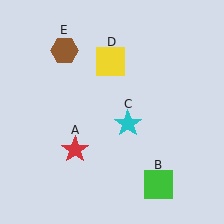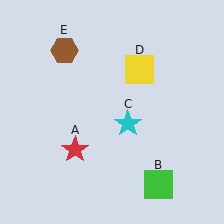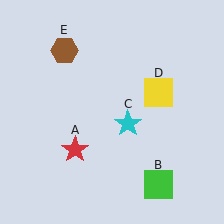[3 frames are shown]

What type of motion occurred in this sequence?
The yellow square (object D) rotated clockwise around the center of the scene.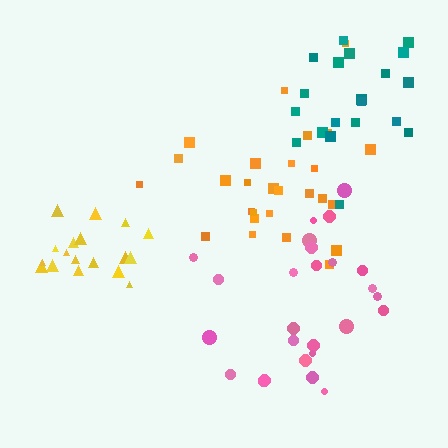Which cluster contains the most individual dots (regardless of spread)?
Orange (27).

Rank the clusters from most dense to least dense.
teal, pink, orange, yellow.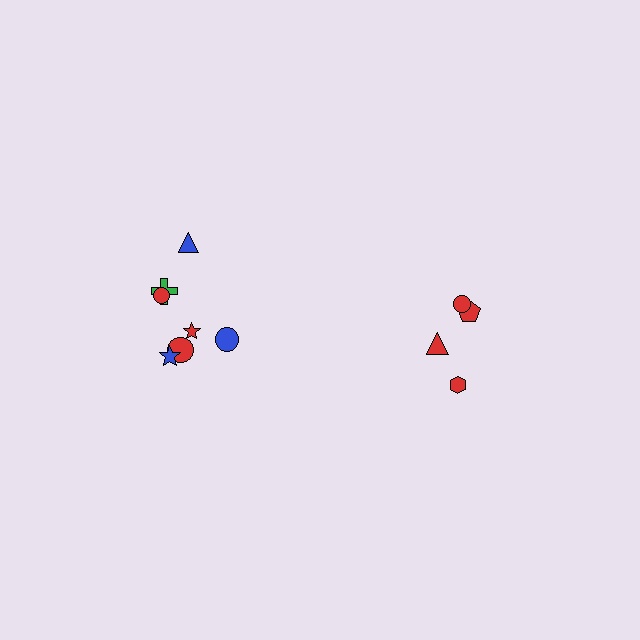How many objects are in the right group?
There are 4 objects.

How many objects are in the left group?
There are 7 objects.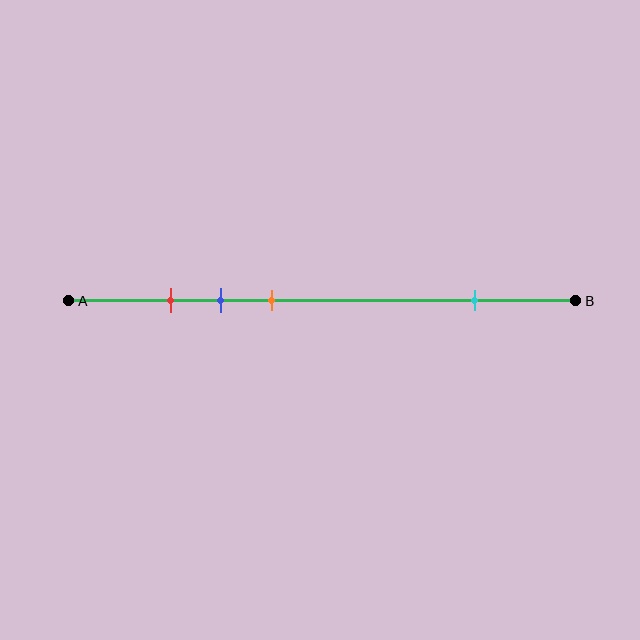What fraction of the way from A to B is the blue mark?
The blue mark is approximately 30% (0.3) of the way from A to B.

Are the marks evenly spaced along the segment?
No, the marks are not evenly spaced.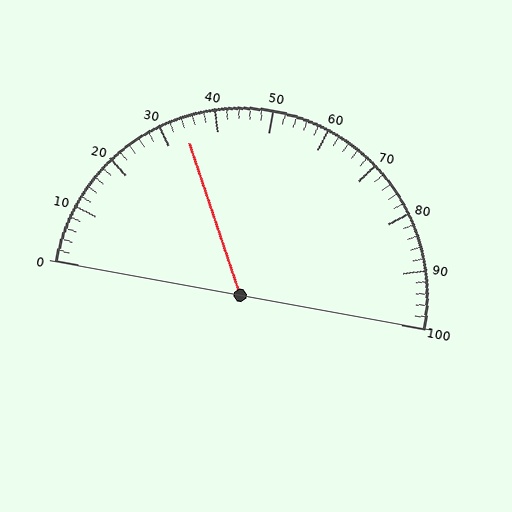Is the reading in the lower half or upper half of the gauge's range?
The reading is in the lower half of the range (0 to 100).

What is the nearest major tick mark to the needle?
The nearest major tick mark is 30.